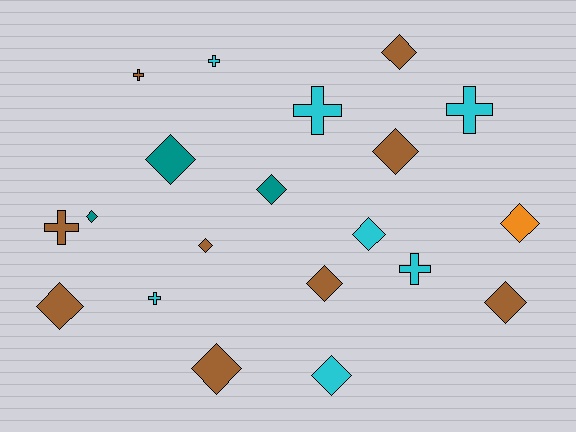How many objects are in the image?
There are 20 objects.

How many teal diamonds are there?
There are 3 teal diamonds.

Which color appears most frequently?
Brown, with 9 objects.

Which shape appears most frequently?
Diamond, with 13 objects.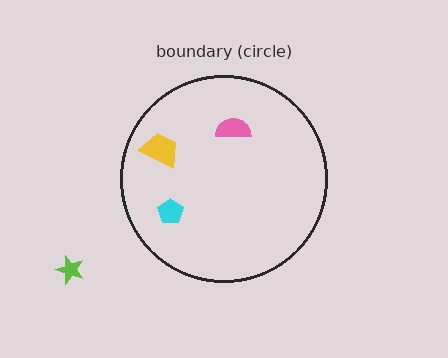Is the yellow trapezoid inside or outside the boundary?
Inside.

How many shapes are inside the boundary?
3 inside, 1 outside.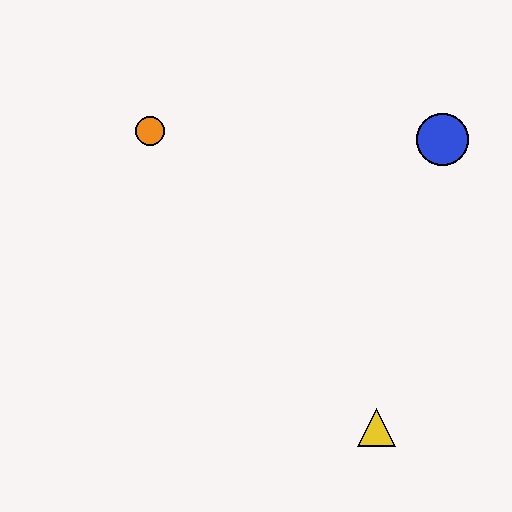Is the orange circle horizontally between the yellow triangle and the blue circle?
No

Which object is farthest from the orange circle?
The yellow triangle is farthest from the orange circle.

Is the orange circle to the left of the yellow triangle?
Yes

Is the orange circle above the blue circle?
Yes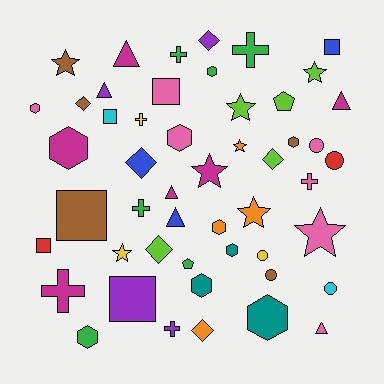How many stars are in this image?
There are 8 stars.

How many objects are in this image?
There are 50 objects.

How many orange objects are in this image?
There are 4 orange objects.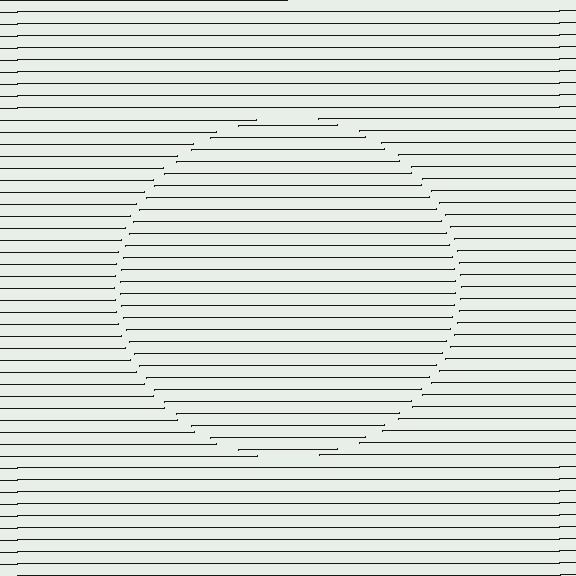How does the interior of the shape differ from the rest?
The interior of the shape contains the same grating, shifted by half a period — the contour is defined by the phase discontinuity where line-ends from the inner and outer gratings abut.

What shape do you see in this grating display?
An illusory circle. The interior of the shape contains the same grating, shifted by half a period — the contour is defined by the phase discontinuity where line-ends from the inner and outer gratings abut.